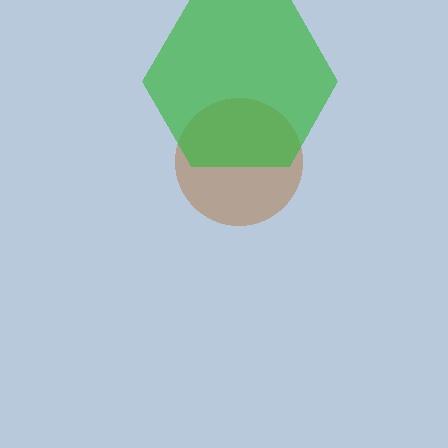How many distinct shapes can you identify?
There are 2 distinct shapes: a brown circle, a green hexagon.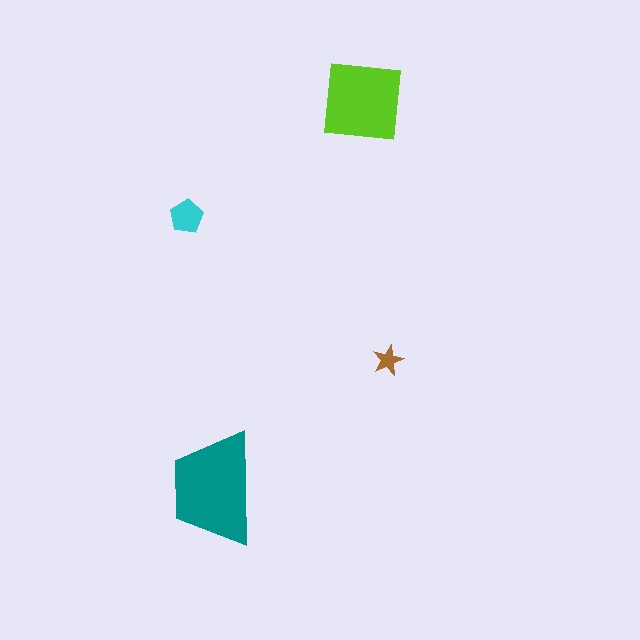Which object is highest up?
The lime square is topmost.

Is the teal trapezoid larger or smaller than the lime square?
Larger.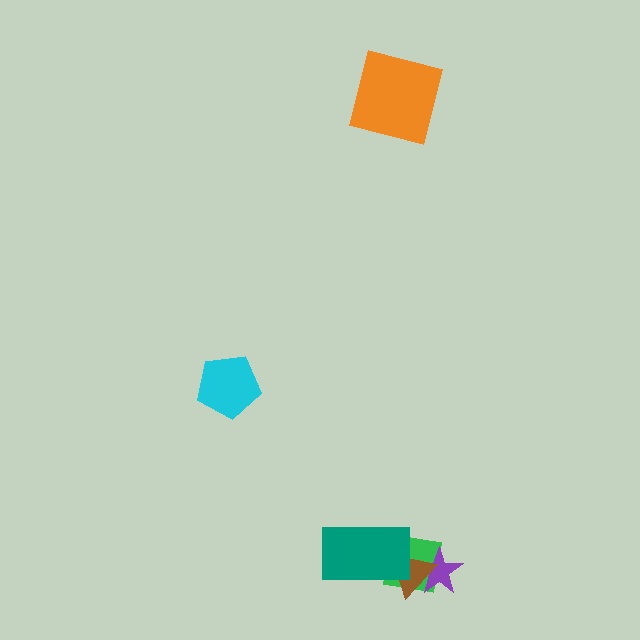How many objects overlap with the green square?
3 objects overlap with the green square.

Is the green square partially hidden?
Yes, it is partially covered by another shape.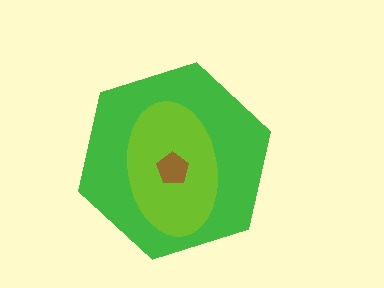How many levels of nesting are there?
3.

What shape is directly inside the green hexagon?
The lime ellipse.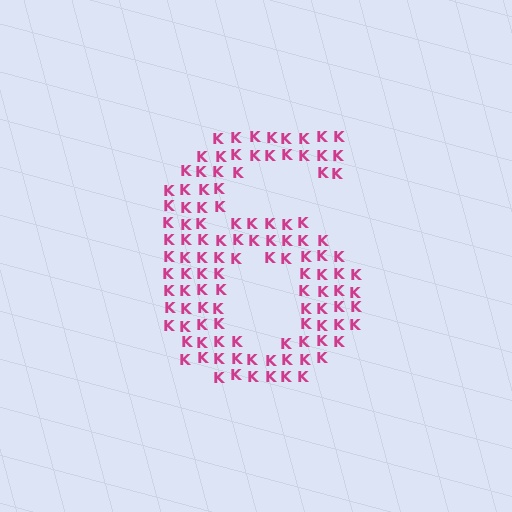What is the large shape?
The large shape is the digit 6.